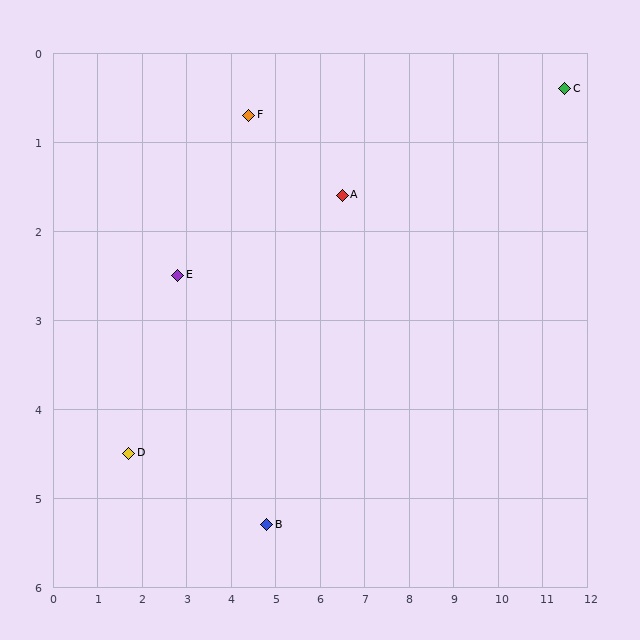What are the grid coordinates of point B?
Point B is at approximately (4.8, 5.3).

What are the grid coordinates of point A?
Point A is at approximately (6.5, 1.6).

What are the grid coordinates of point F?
Point F is at approximately (4.4, 0.7).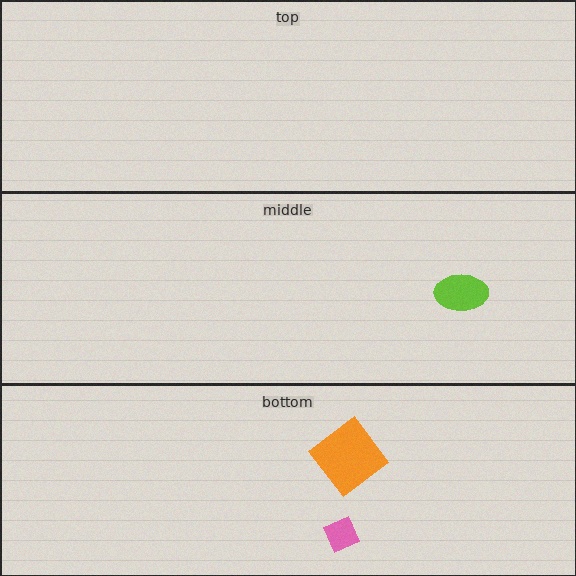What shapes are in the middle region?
The lime ellipse.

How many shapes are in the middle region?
1.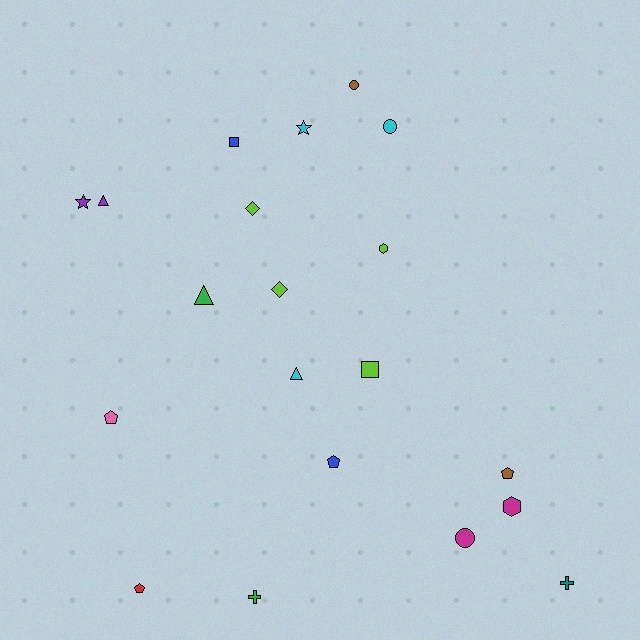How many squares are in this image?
There are 2 squares.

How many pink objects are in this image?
There is 1 pink object.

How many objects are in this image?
There are 20 objects.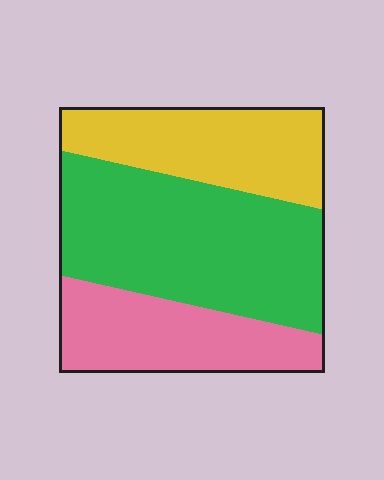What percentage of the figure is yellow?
Yellow covers around 25% of the figure.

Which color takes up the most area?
Green, at roughly 45%.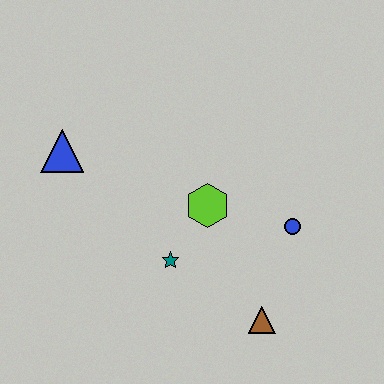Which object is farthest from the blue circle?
The blue triangle is farthest from the blue circle.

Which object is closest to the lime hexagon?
The teal star is closest to the lime hexagon.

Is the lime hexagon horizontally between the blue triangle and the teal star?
No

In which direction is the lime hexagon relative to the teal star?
The lime hexagon is above the teal star.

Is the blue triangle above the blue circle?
Yes